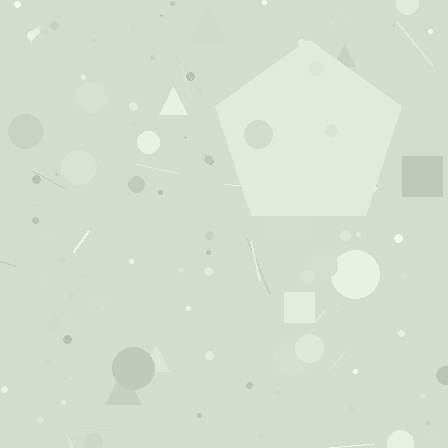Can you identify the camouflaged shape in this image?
The camouflaged shape is a pentagon.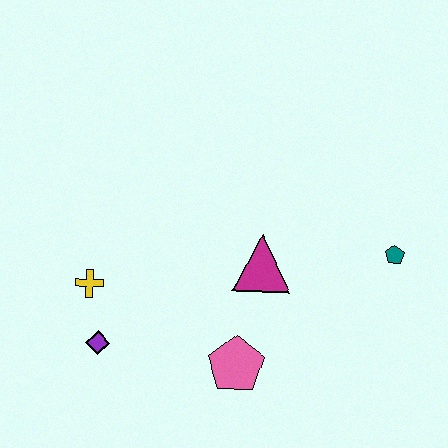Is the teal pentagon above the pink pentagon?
Yes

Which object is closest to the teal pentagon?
The magenta triangle is closest to the teal pentagon.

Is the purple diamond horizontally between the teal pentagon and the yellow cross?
Yes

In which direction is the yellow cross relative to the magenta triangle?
The yellow cross is to the left of the magenta triangle.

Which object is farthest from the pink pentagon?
The teal pentagon is farthest from the pink pentagon.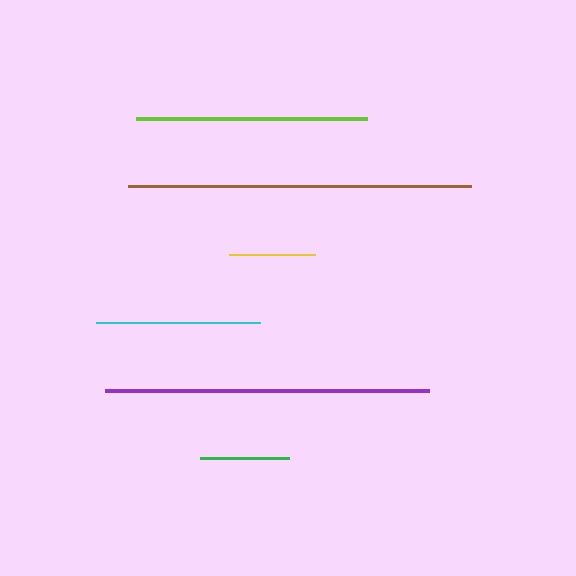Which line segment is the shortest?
The yellow line is the shortest at approximately 86 pixels.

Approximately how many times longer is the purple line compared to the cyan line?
The purple line is approximately 2.0 times the length of the cyan line.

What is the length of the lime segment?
The lime segment is approximately 230 pixels long.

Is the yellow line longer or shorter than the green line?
The green line is longer than the yellow line.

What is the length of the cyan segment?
The cyan segment is approximately 164 pixels long.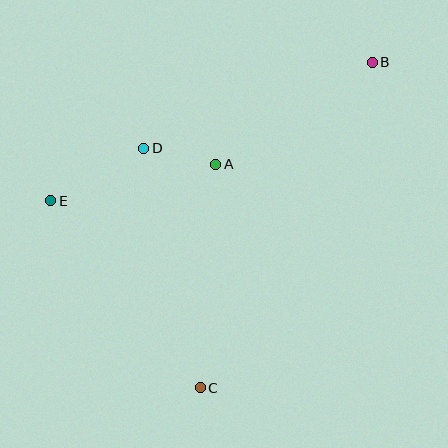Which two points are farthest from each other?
Points B and C are farthest from each other.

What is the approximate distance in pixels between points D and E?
The distance between D and E is approximately 107 pixels.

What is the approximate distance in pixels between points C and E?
The distance between C and E is approximately 239 pixels.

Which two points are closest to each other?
Points A and D are closest to each other.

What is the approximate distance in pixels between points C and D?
The distance between C and D is approximately 246 pixels.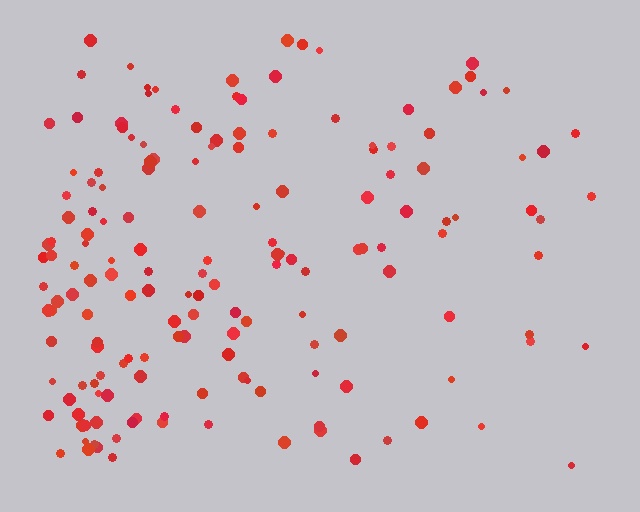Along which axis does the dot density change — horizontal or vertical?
Horizontal.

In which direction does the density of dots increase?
From right to left, with the left side densest.